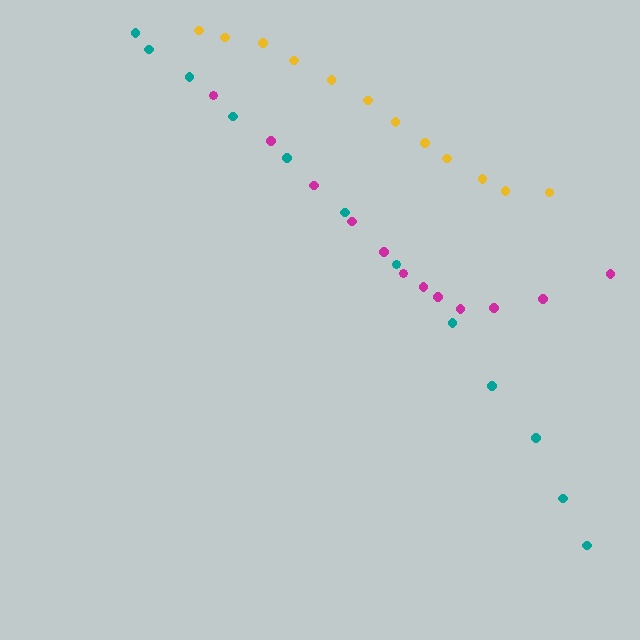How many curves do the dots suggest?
There are 3 distinct paths.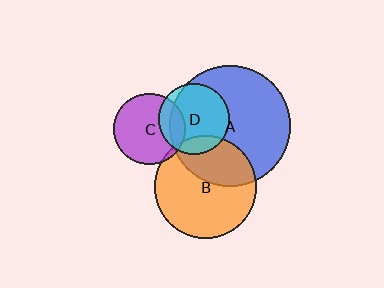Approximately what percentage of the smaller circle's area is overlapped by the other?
Approximately 15%.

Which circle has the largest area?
Circle A (blue).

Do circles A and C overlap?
Yes.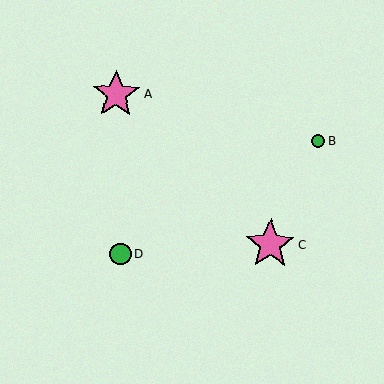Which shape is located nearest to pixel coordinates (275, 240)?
The pink star (labeled C) at (270, 244) is nearest to that location.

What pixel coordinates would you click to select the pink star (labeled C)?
Click at (270, 244) to select the pink star C.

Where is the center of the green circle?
The center of the green circle is at (318, 141).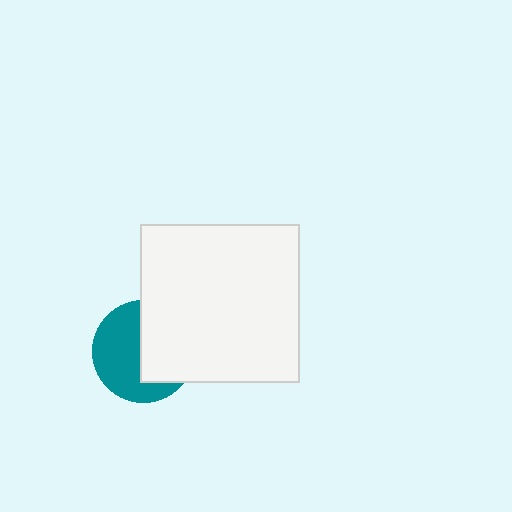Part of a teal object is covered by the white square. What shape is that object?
It is a circle.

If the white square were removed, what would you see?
You would see the complete teal circle.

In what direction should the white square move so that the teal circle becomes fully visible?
The white square should move right. That is the shortest direction to clear the overlap and leave the teal circle fully visible.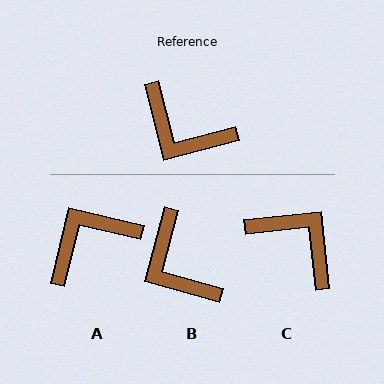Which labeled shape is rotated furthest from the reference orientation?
C, about 172 degrees away.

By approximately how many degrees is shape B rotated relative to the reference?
Approximately 30 degrees clockwise.